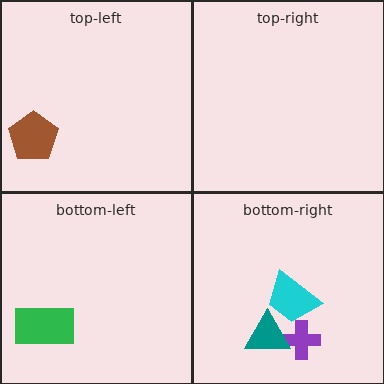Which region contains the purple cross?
The bottom-right region.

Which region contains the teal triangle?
The bottom-right region.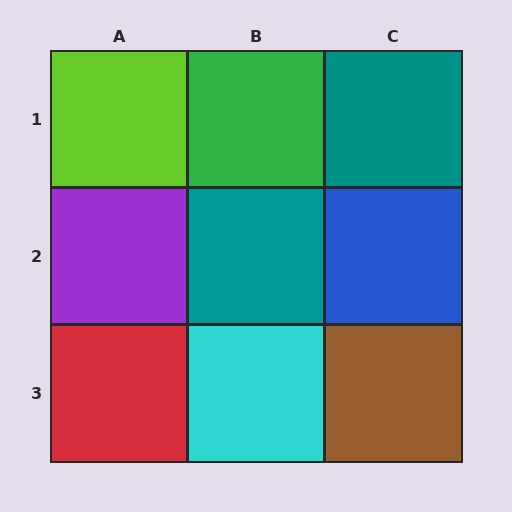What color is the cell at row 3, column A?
Red.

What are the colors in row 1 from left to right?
Lime, green, teal.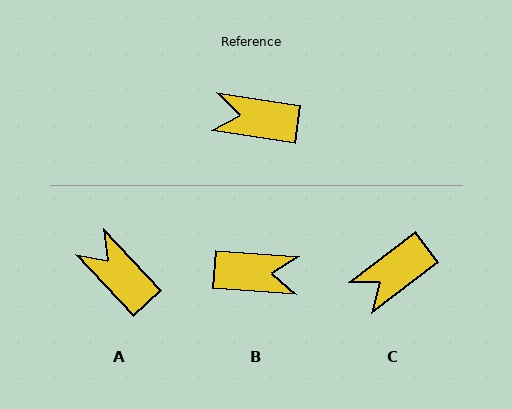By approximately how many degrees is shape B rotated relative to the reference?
Approximately 176 degrees clockwise.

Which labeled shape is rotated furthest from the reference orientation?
B, about 176 degrees away.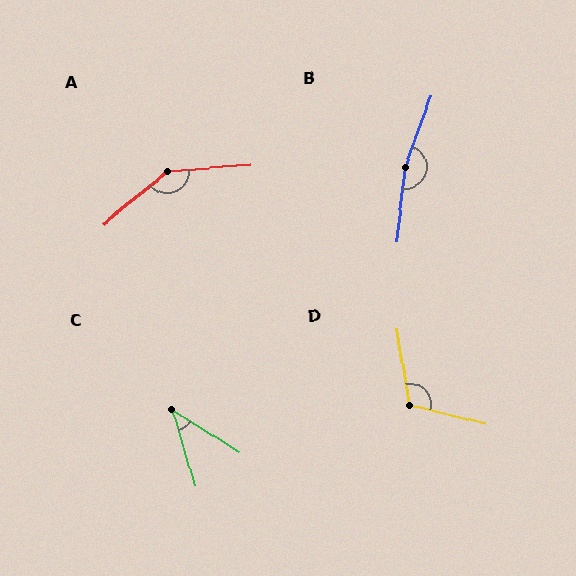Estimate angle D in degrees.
Approximately 114 degrees.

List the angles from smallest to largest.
C (41°), D (114°), A (145°), B (166°).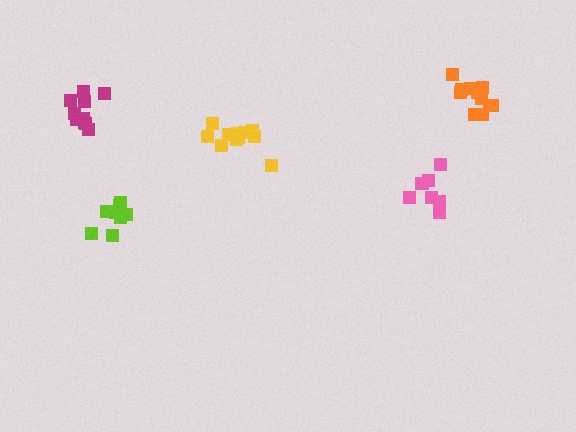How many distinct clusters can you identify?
There are 5 distinct clusters.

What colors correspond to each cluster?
The clusters are colored: pink, yellow, lime, orange, magenta.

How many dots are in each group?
Group 1: 7 dots, Group 2: 12 dots, Group 3: 8 dots, Group 4: 12 dots, Group 5: 10 dots (49 total).